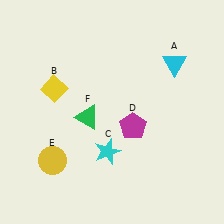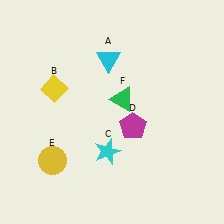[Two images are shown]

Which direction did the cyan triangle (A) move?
The cyan triangle (A) moved left.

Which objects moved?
The objects that moved are: the cyan triangle (A), the green triangle (F).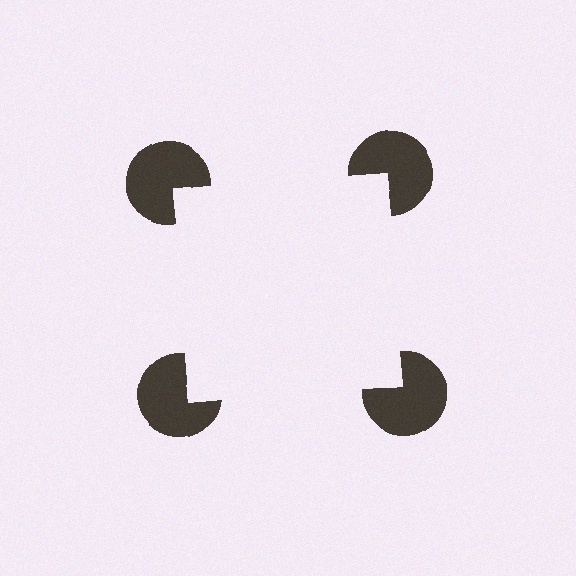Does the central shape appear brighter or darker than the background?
It typically appears slightly brighter than the background, even though no actual brightness change is drawn.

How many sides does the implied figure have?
4 sides.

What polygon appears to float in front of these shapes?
An illusory square — its edges are inferred from the aligned wedge cuts in the pac-man discs, not physically drawn.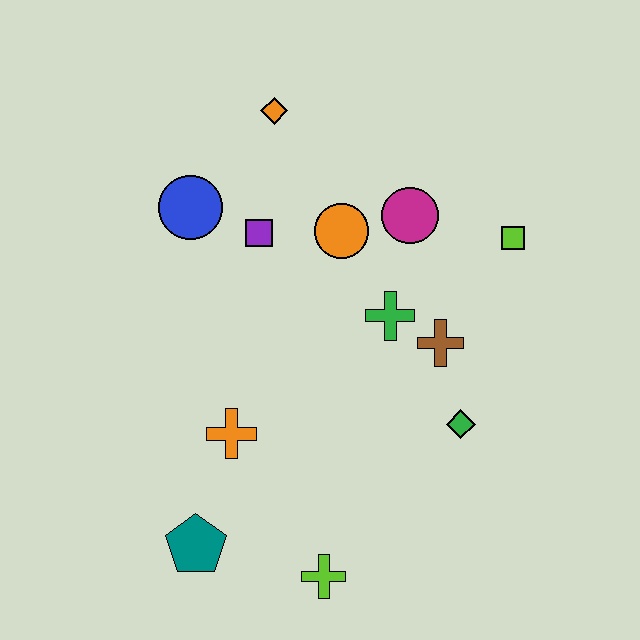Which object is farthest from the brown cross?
The teal pentagon is farthest from the brown cross.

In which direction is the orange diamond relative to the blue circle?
The orange diamond is above the blue circle.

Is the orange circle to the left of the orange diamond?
No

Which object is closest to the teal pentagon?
The orange cross is closest to the teal pentagon.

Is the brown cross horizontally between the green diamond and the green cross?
Yes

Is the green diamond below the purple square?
Yes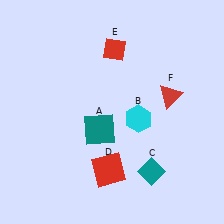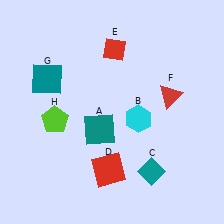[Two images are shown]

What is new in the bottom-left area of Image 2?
A lime pentagon (H) was added in the bottom-left area of Image 2.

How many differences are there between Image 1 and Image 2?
There are 2 differences between the two images.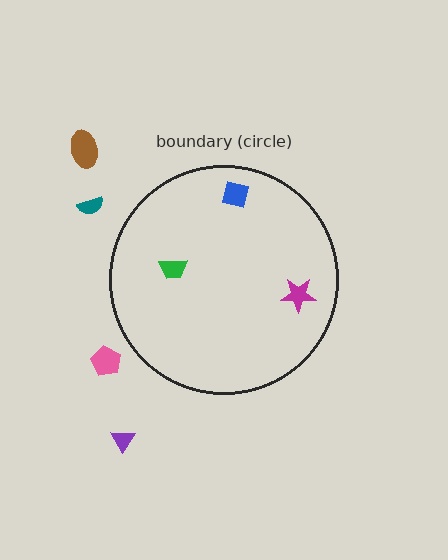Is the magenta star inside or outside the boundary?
Inside.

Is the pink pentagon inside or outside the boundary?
Outside.